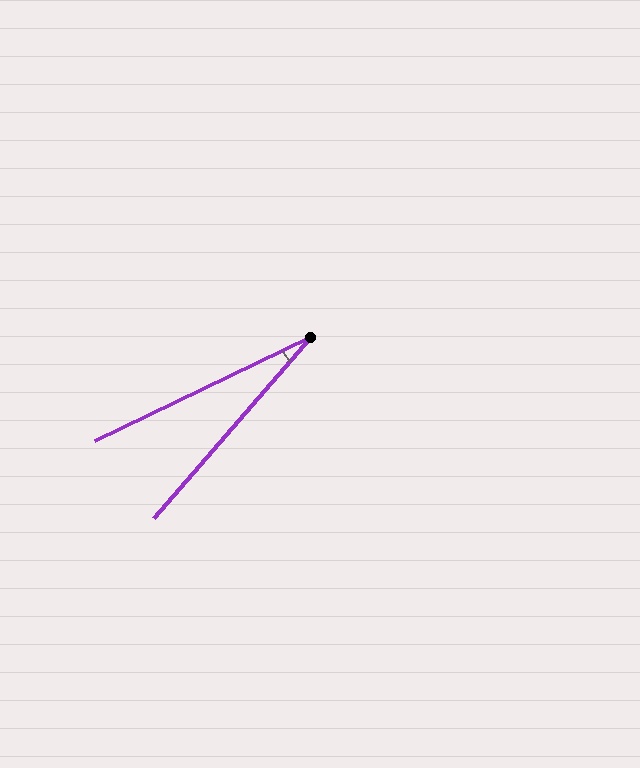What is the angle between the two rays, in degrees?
Approximately 23 degrees.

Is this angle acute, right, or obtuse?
It is acute.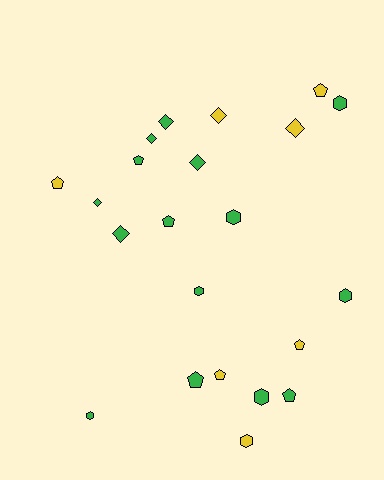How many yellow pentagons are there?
There are 4 yellow pentagons.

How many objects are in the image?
There are 22 objects.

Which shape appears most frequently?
Pentagon, with 8 objects.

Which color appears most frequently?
Green, with 15 objects.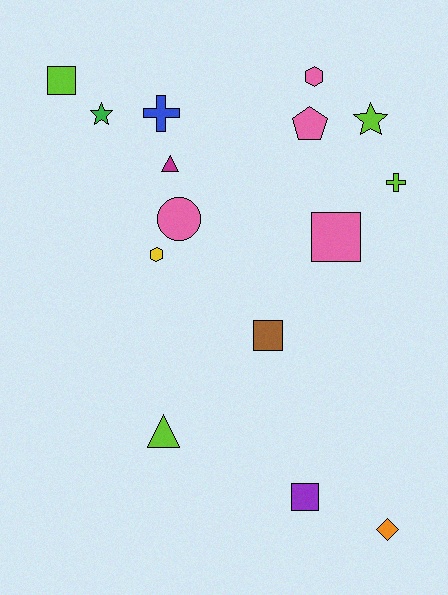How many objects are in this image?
There are 15 objects.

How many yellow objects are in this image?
There is 1 yellow object.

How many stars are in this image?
There are 2 stars.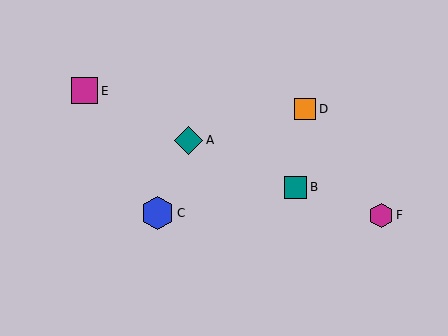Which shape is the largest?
The blue hexagon (labeled C) is the largest.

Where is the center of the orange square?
The center of the orange square is at (305, 109).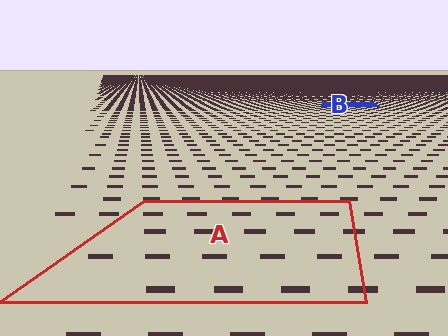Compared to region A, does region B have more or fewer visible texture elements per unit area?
Region B has more texture elements per unit area — they are packed more densely because it is farther away.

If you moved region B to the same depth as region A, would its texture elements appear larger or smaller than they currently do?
They would appear larger. At a closer depth, the same texture elements are projected at a bigger on-screen size.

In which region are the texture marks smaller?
The texture marks are smaller in region B, because it is farther away.